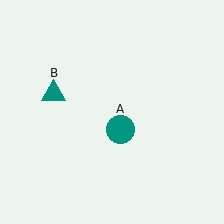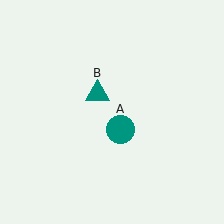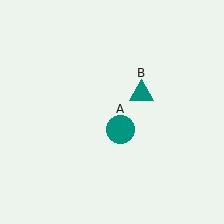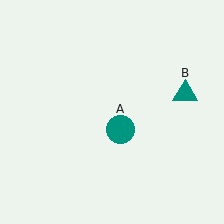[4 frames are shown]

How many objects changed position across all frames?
1 object changed position: teal triangle (object B).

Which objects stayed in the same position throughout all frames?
Teal circle (object A) remained stationary.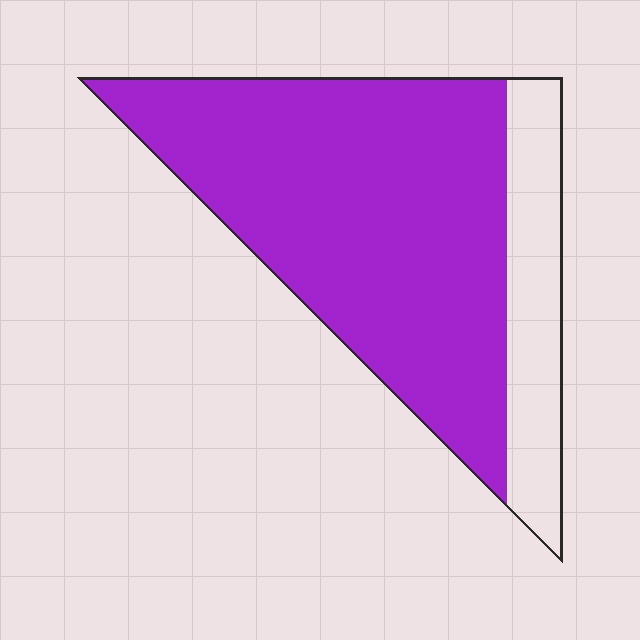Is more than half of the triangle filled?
Yes.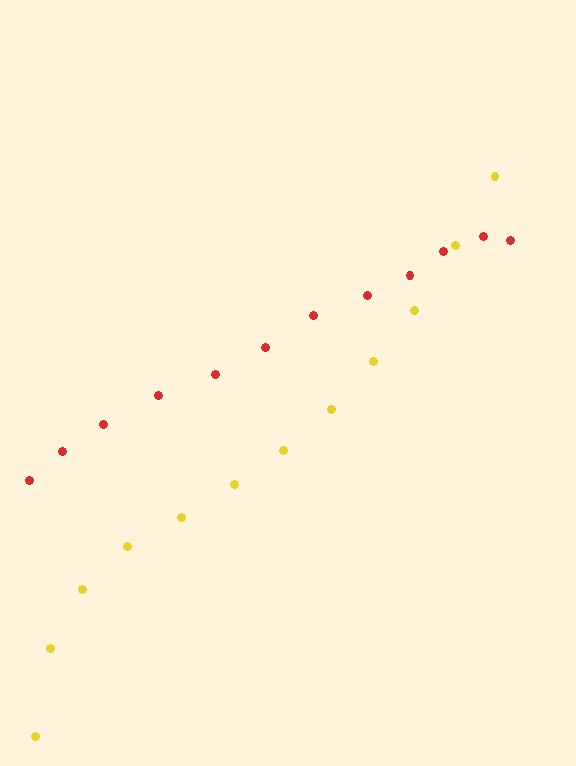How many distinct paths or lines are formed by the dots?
There are 2 distinct paths.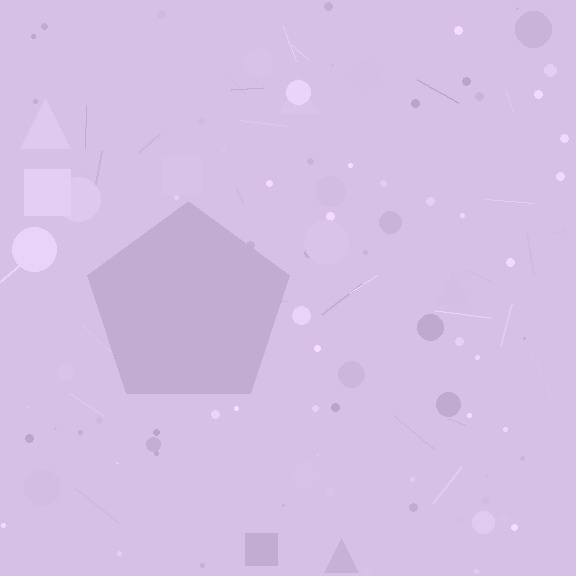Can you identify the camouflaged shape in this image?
The camouflaged shape is a pentagon.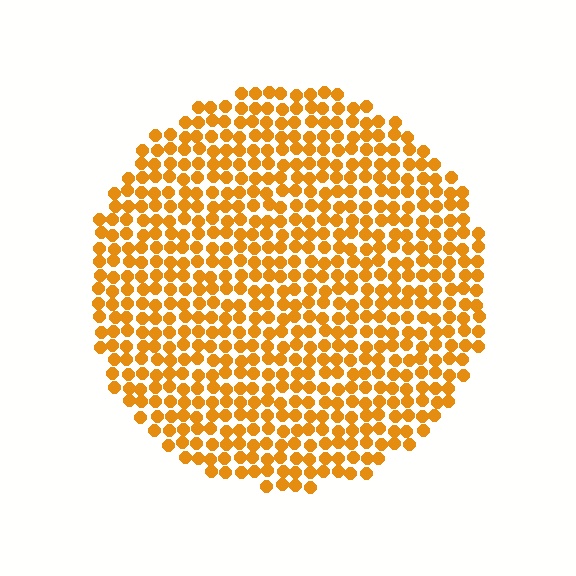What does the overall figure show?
The overall figure shows a circle.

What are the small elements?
The small elements are circles.